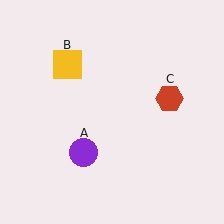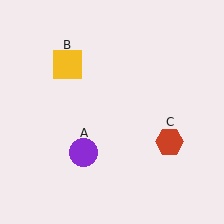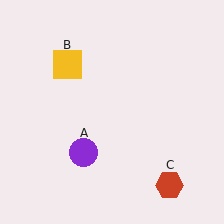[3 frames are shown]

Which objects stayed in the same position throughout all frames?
Purple circle (object A) and yellow square (object B) remained stationary.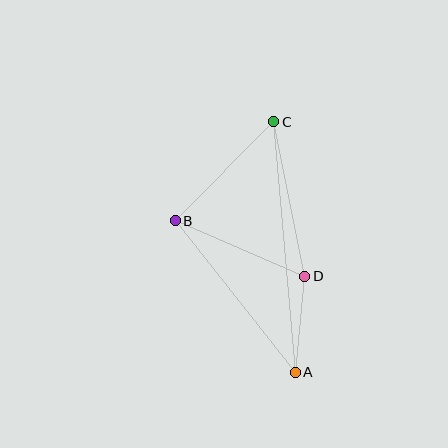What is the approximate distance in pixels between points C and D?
The distance between C and D is approximately 157 pixels.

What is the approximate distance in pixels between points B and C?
The distance between B and C is approximately 139 pixels.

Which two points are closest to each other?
Points A and D are closest to each other.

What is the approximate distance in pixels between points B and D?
The distance between B and D is approximately 141 pixels.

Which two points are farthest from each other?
Points A and C are farthest from each other.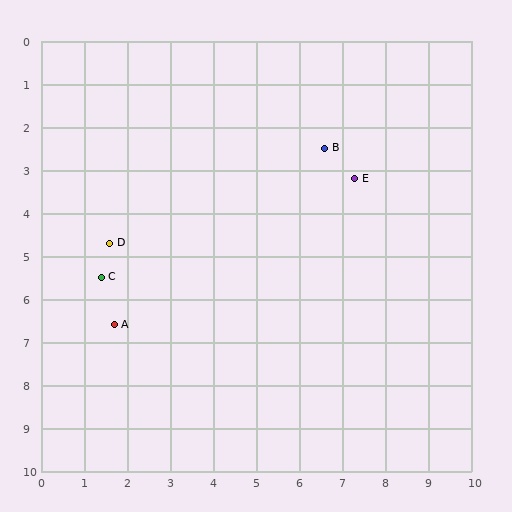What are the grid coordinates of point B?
Point B is at approximately (6.6, 2.5).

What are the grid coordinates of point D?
Point D is at approximately (1.6, 4.7).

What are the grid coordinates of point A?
Point A is at approximately (1.7, 6.6).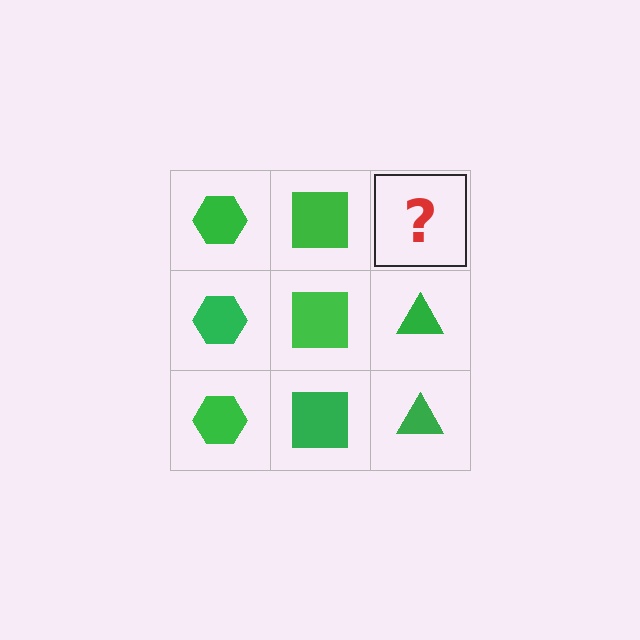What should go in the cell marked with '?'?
The missing cell should contain a green triangle.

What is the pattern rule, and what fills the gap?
The rule is that each column has a consistent shape. The gap should be filled with a green triangle.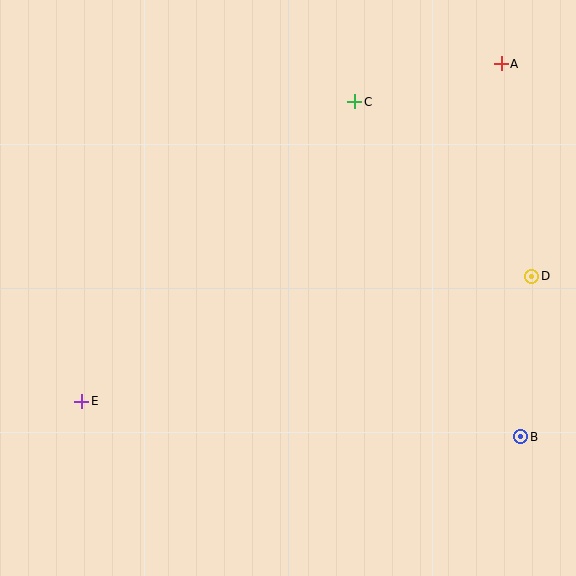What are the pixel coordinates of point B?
Point B is at (521, 437).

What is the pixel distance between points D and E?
The distance between D and E is 467 pixels.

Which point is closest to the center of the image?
Point C at (355, 102) is closest to the center.